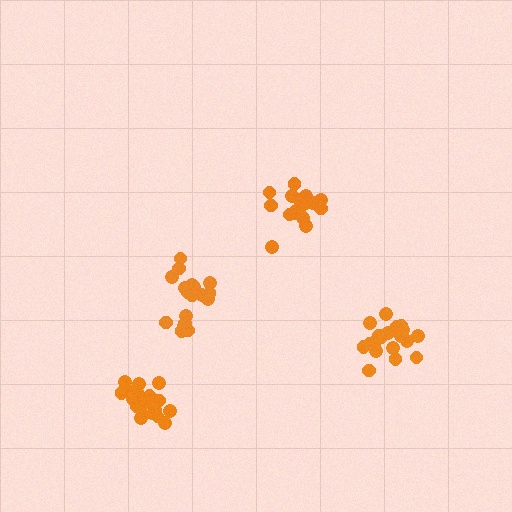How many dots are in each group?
Group 1: 20 dots, Group 2: 20 dots, Group 3: 17 dots, Group 4: 21 dots (78 total).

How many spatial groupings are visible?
There are 4 spatial groupings.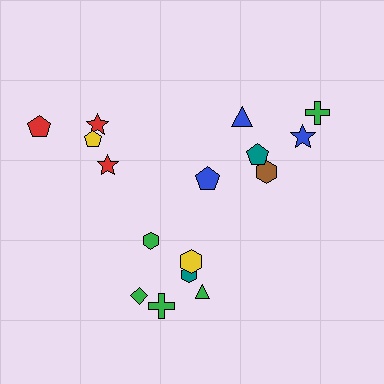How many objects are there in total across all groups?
There are 16 objects.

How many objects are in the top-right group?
There are 6 objects.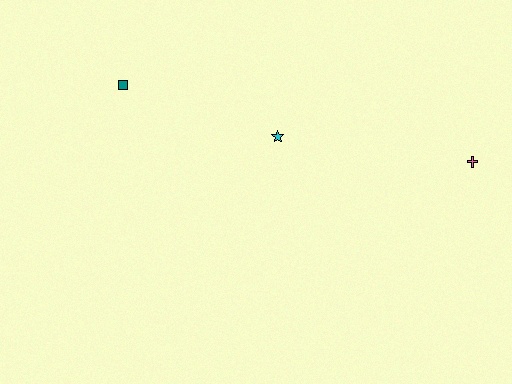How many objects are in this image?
There are 3 objects.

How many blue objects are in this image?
There are no blue objects.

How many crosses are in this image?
There is 1 cross.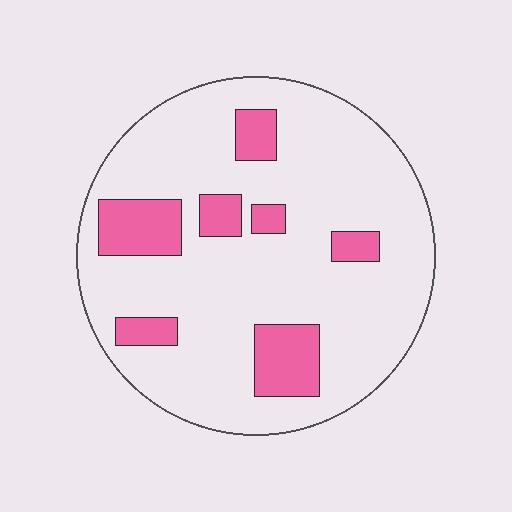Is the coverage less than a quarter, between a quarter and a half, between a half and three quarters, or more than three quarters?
Less than a quarter.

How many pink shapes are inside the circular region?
7.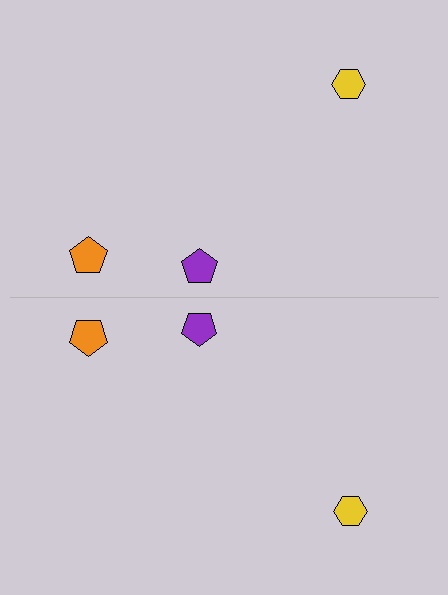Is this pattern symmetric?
Yes, this pattern has bilateral (reflection) symmetry.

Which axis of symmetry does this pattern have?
The pattern has a horizontal axis of symmetry running through the center of the image.